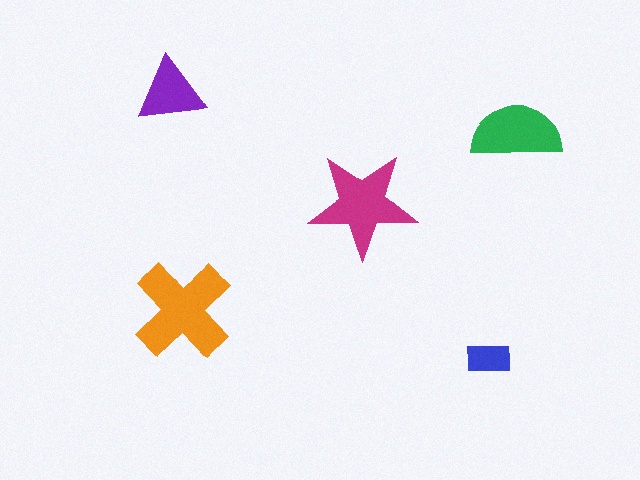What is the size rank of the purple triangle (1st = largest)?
4th.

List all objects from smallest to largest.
The blue rectangle, the purple triangle, the green semicircle, the magenta star, the orange cross.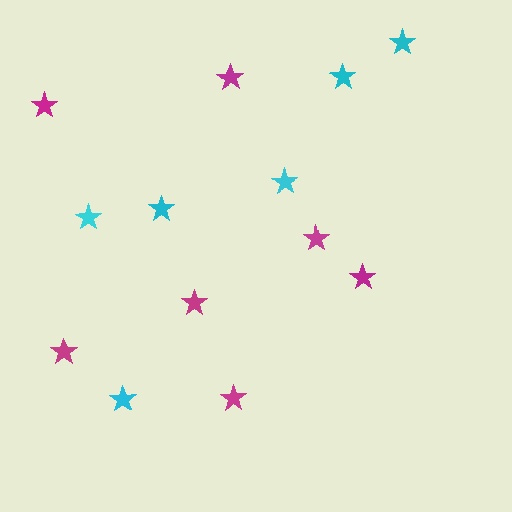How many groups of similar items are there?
There are 2 groups: one group of magenta stars (7) and one group of cyan stars (6).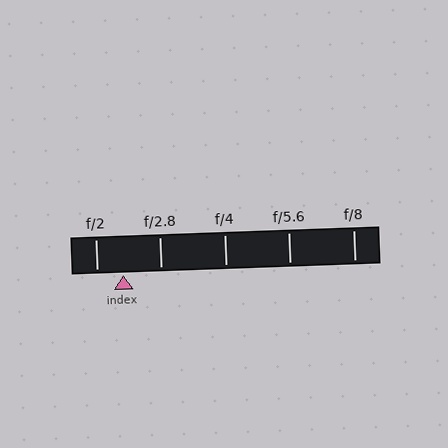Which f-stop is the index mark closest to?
The index mark is closest to f/2.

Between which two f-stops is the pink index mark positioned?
The index mark is between f/2 and f/2.8.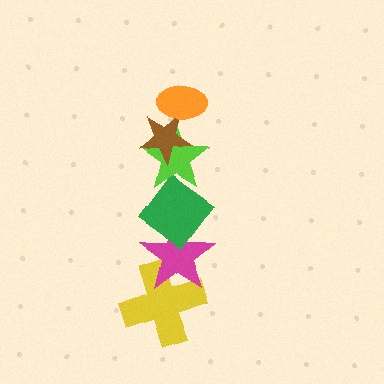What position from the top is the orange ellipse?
The orange ellipse is 1st from the top.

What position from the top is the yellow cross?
The yellow cross is 6th from the top.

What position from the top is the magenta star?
The magenta star is 5th from the top.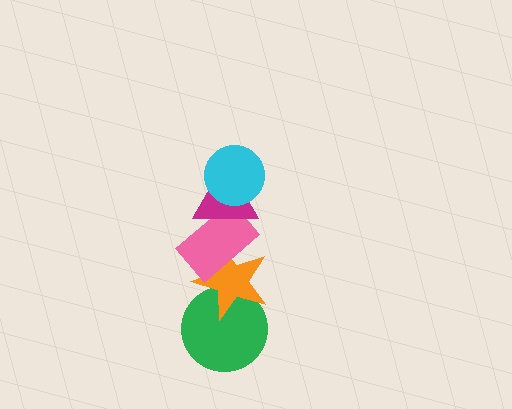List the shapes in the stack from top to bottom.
From top to bottom: the cyan circle, the magenta triangle, the pink rectangle, the orange star, the green circle.